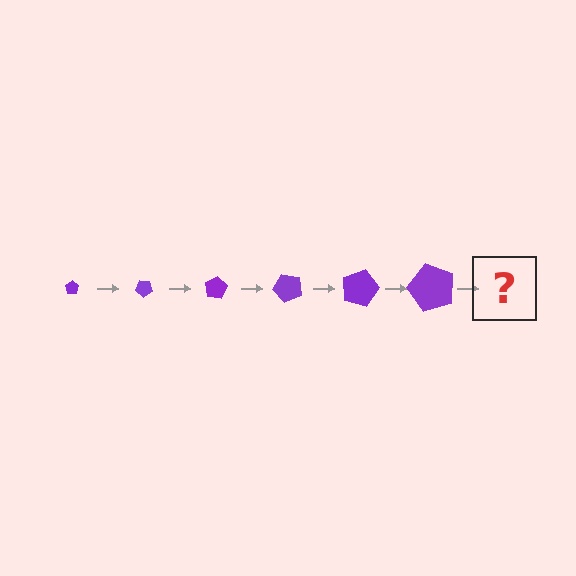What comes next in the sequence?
The next element should be a pentagon, larger than the previous one and rotated 240 degrees from the start.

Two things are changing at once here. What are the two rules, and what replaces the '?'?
The two rules are that the pentagon grows larger each step and it rotates 40 degrees each step. The '?' should be a pentagon, larger than the previous one and rotated 240 degrees from the start.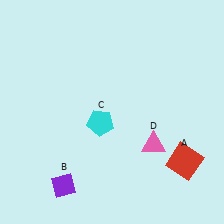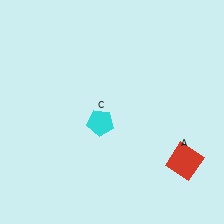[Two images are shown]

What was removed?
The purple diamond (B), the pink triangle (D) were removed in Image 2.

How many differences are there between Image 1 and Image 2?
There are 2 differences between the two images.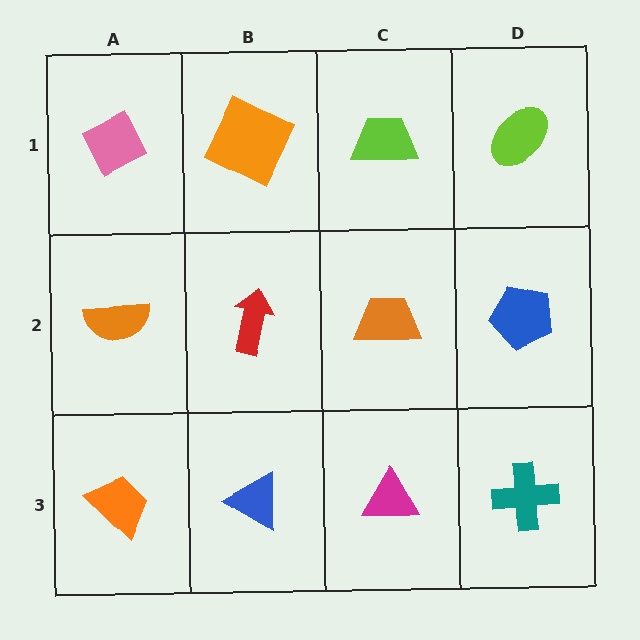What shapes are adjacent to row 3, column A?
An orange semicircle (row 2, column A), a blue triangle (row 3, column B).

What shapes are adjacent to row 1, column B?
A red arrow (row 2, column B), a pink diamond (row 1, column A), a lime trapezoid (row 1, column C).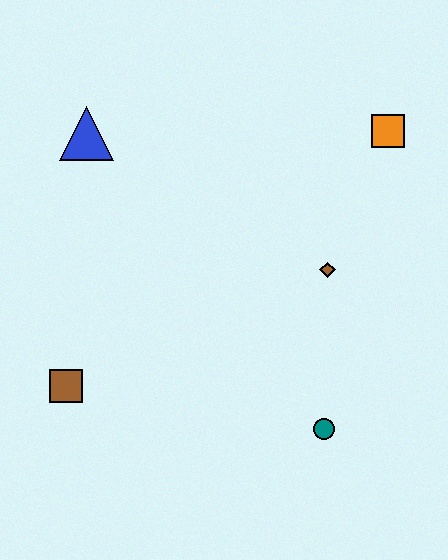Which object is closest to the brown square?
The blue triangle is closest to the brown square.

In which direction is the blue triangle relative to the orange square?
The blue triangle is to the left of the orange square.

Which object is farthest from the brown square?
The orange square is farthest from the brown square.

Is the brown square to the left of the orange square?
Yes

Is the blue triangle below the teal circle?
No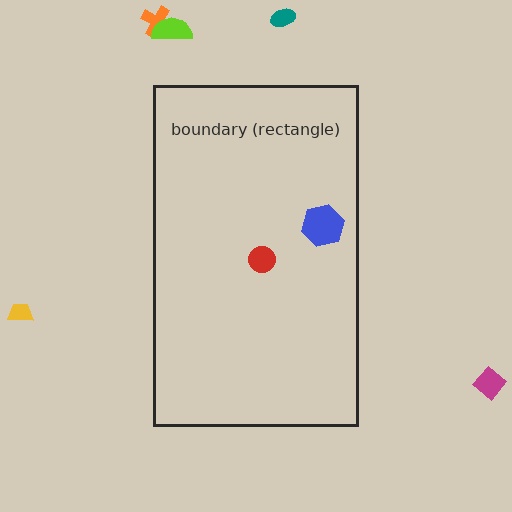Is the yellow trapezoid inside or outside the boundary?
Outside.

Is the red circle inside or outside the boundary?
Inside.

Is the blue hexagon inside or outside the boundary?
Inside.